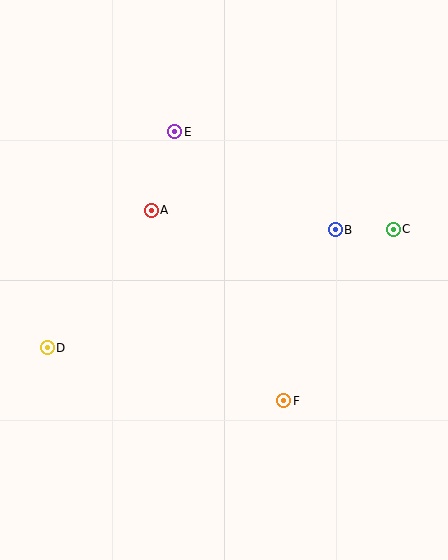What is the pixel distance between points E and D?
The distance between E and D is 251 pixels.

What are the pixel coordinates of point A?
Point A is at (151, 210).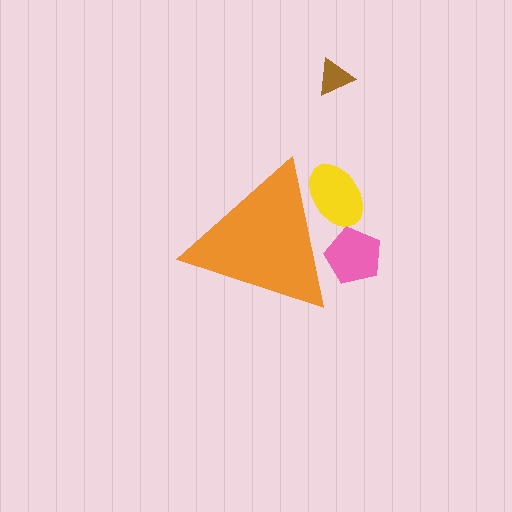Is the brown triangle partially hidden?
No, the brown triangle is fully visible.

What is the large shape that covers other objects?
An orange triangle.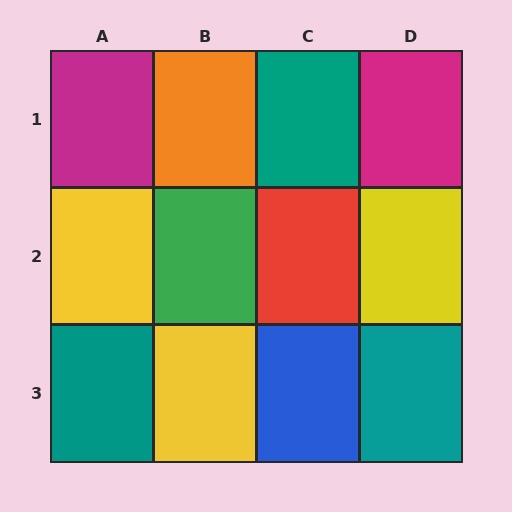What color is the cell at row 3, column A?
Teal.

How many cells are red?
1 cell is red.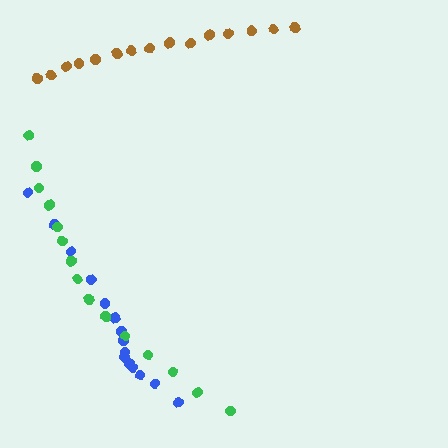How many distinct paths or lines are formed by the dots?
There are 3 distinct paths.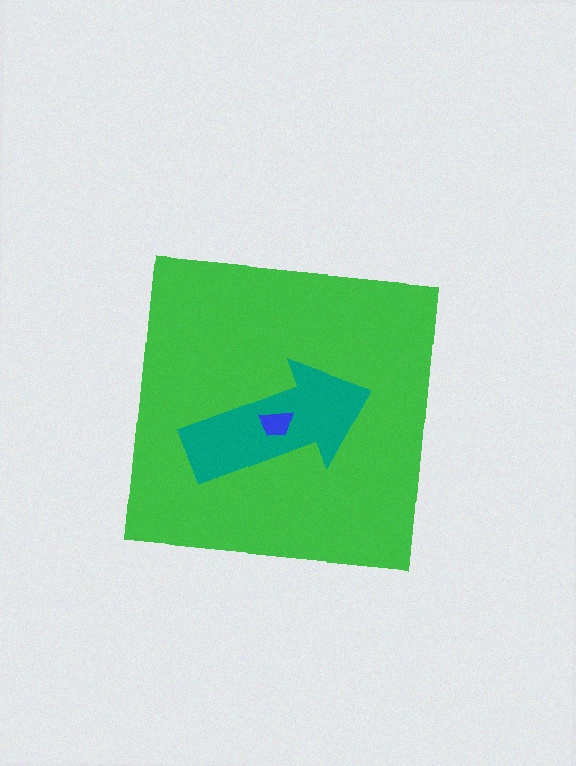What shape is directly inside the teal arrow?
The blue trapezoid.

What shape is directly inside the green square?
The teal arrow.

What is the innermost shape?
The blue trapezoid.